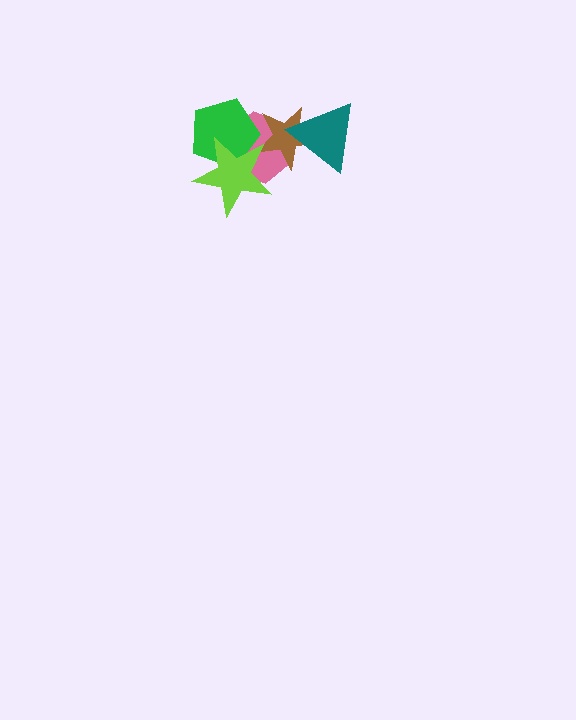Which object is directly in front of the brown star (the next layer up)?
The green pentagon is directly in front of the brown star.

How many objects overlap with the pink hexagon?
4 objects overlap with the pink hexagon.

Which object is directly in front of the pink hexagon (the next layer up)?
The brown star is directly in front of the pink hexagon.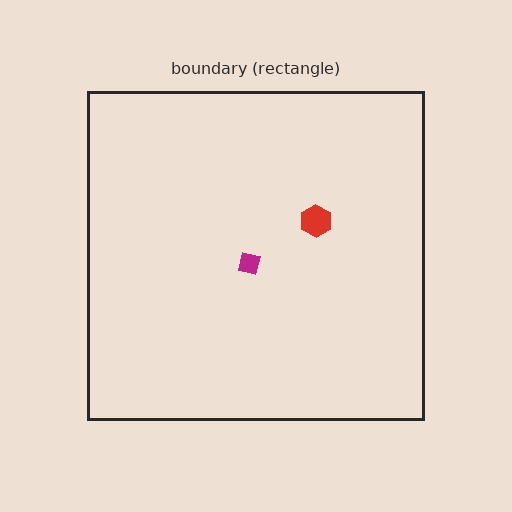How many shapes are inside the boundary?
2 inside, 0 outside.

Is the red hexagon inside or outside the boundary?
Inside.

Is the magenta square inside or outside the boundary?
Inside.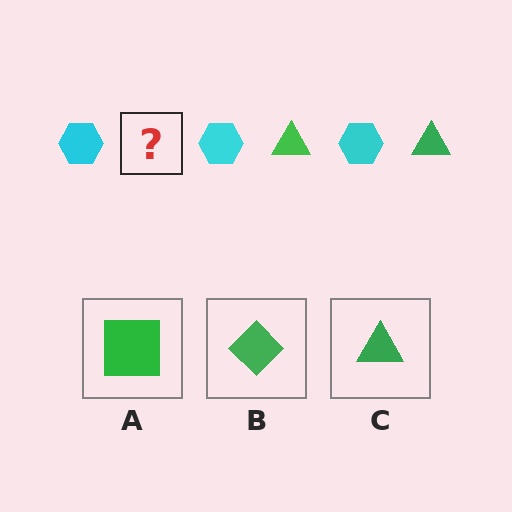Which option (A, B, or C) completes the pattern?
C.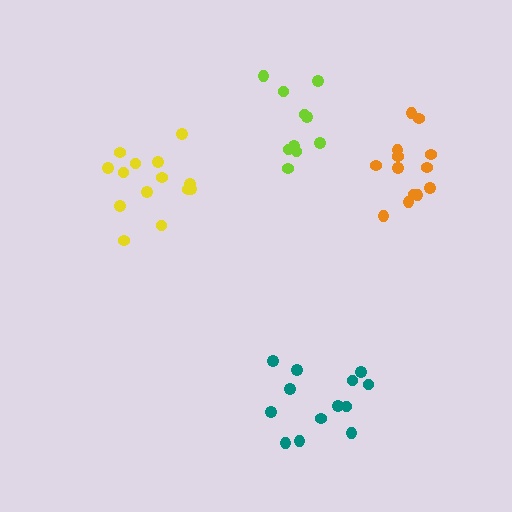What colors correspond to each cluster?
The clusters are colored: orange, lime, yellow, teal.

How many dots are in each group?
Group 1: 13 dots, Group 2: 10 dots, Group 3: 14 dots, Group 4: 13 dots (50 total).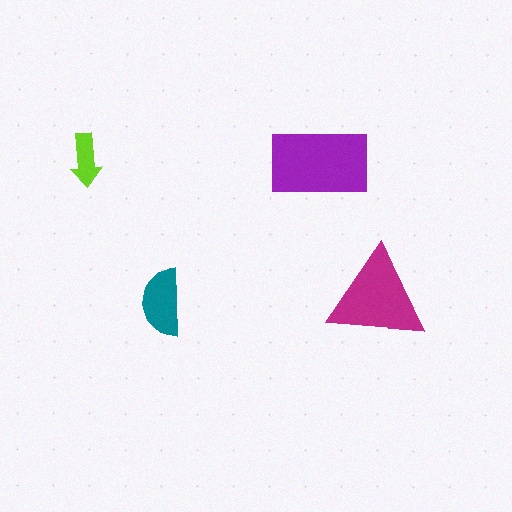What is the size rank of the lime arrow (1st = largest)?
4th.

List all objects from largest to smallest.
The purple rectangle, the magenta triangle, the teal semicircle, the lime arrow.